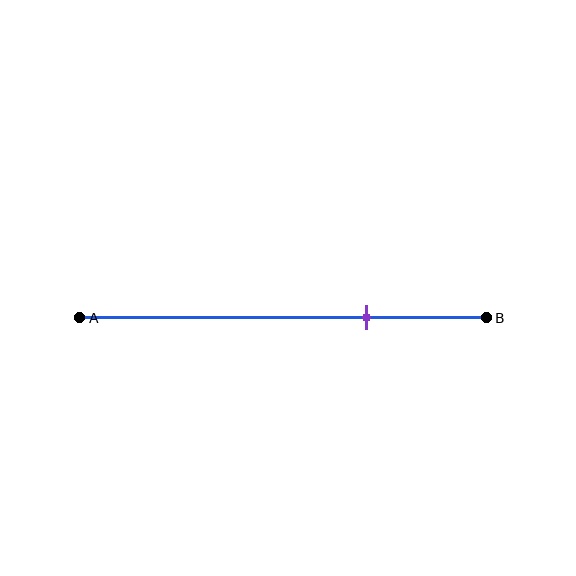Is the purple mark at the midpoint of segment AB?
No, the mark is at about 70% from A, not at the 50% midpoint.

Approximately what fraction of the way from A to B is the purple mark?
The purple mark is approximately 70% of the way from A to B.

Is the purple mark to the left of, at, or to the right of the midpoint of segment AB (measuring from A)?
The purple mark is to the right of the midpoint of segment AB.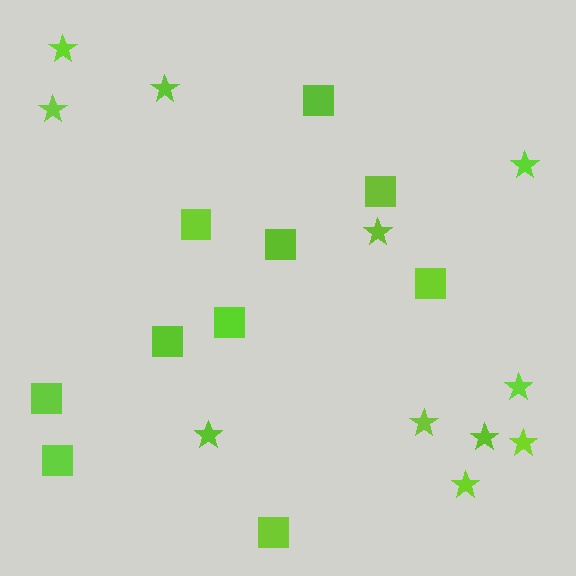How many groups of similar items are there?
There are 2 groups: one group of stars (11) and one group of squares (10).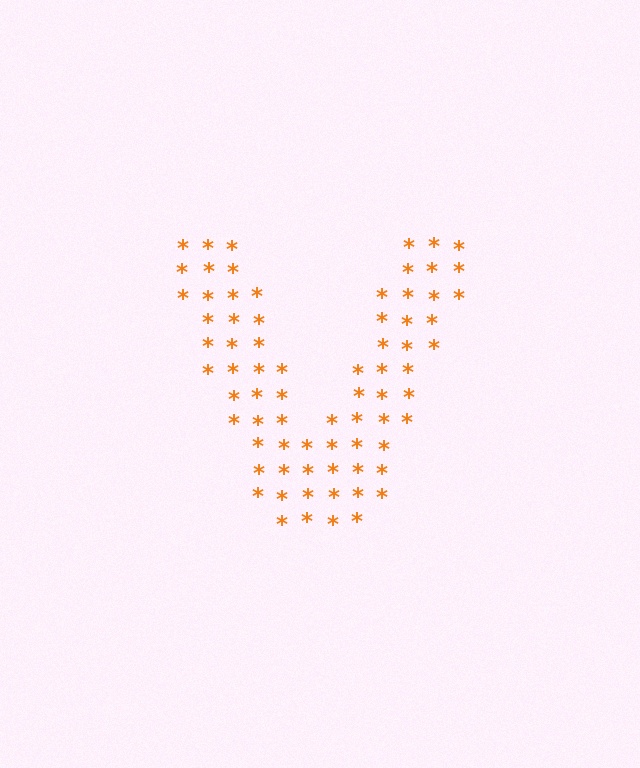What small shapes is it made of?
It is made of small asterisks.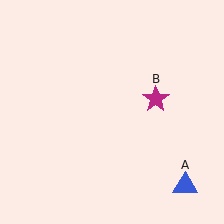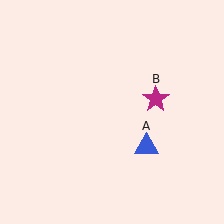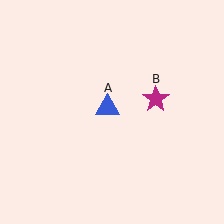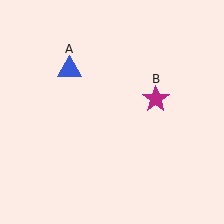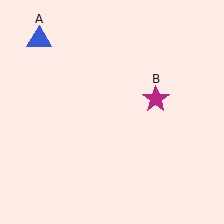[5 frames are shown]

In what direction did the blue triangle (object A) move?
The blue triangle (object A) moved up and to the left.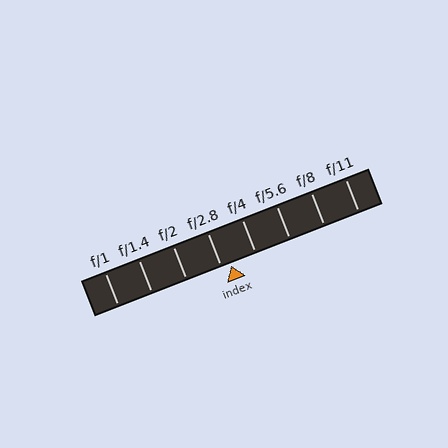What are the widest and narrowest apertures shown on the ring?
The widest aperture shown is f/1 and the narrowest is f/11.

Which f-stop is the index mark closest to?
The index mark is closest to f/2.8.